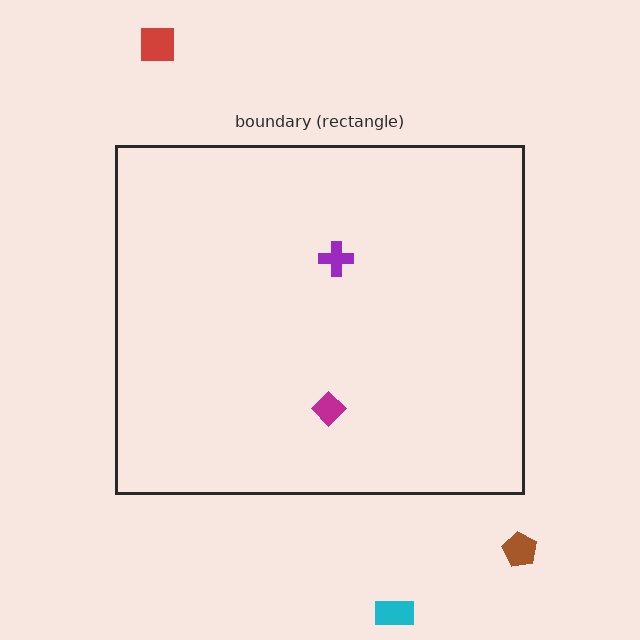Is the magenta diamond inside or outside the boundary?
Inside.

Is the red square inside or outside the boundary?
Outside.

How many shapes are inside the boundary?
2 inside, 3 outside.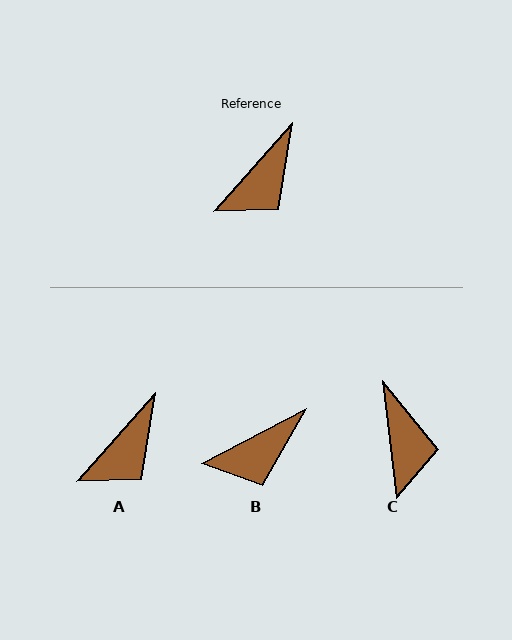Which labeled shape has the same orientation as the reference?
A.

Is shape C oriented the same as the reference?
No, it is off by about 48 degrees.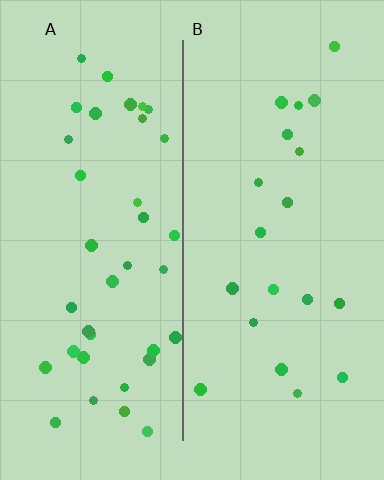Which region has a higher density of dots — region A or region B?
A (the left).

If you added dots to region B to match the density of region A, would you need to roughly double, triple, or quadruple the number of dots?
Approximately double.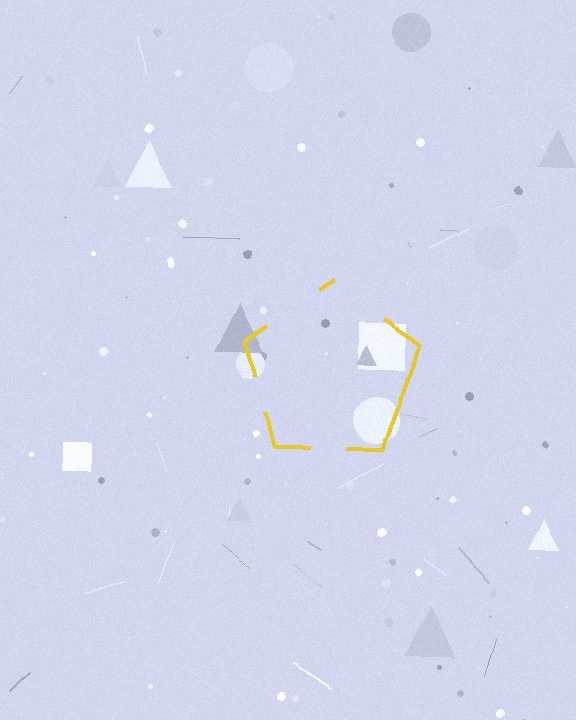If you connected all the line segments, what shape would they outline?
They would outline a pentagon.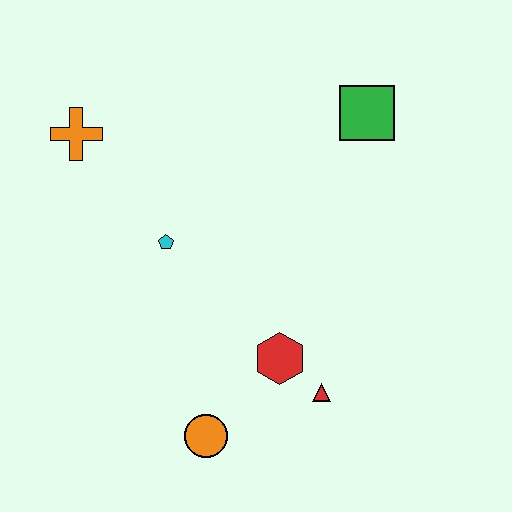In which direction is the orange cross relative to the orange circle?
The orange cross is above the orange circle.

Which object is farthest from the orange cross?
The red triangle is farthest from the orange cross.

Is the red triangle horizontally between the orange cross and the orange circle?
No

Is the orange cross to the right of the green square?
No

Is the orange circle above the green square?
No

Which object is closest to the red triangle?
The red hexagon is closest to the red triangle.